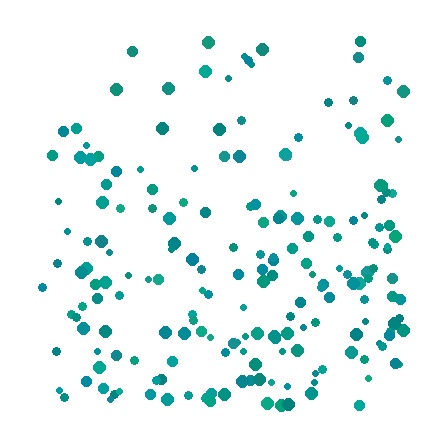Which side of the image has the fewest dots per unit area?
The top.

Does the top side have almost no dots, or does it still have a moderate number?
Still a moderate number, just noticeably fewer than the bottom.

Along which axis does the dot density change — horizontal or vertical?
Vertical.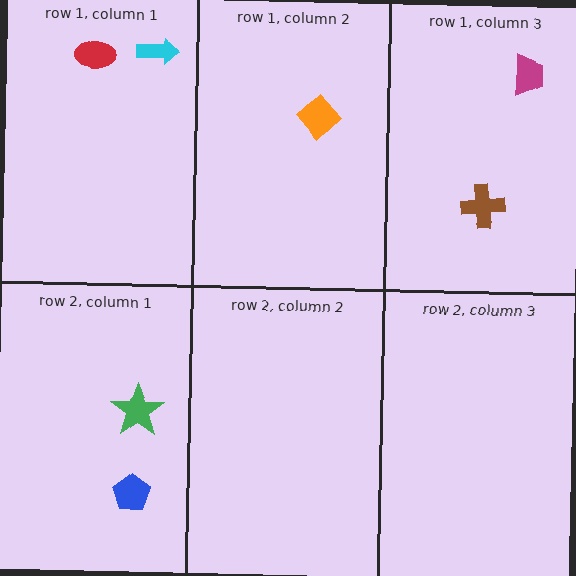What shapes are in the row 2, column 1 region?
The green star, the blue pentagon.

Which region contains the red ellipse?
The row 1, column 1 region.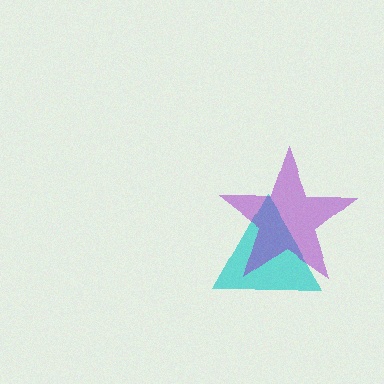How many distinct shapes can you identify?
There are 2 distinct shapes: a cyan triangle, a purple star.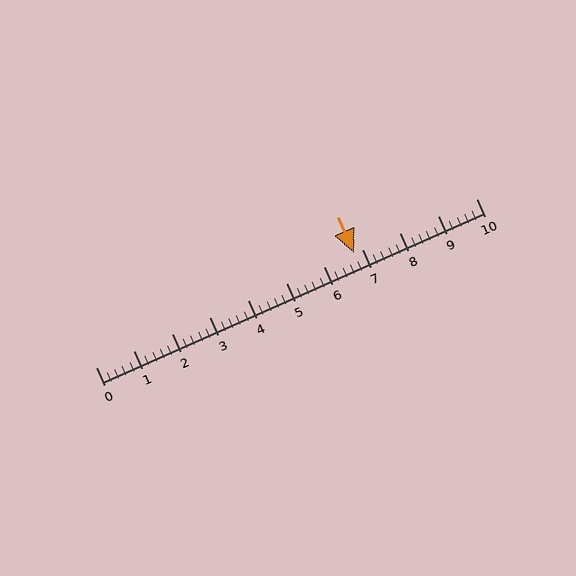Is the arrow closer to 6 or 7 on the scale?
The arrow is closer to 7.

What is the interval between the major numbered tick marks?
The major tick marks are spaced 1 units apart.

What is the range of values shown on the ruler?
The ruler shows values from 0 to 10.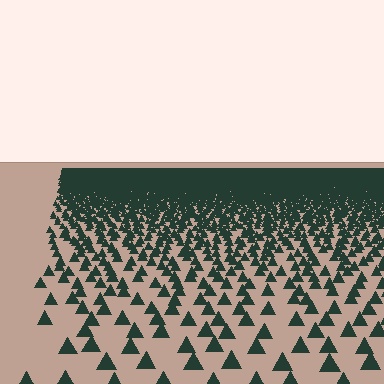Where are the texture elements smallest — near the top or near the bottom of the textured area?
Near the top.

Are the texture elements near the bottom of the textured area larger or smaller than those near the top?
Larger. Near the bottom, elements are closer to the viewer and appear at a bigger on-screen size.